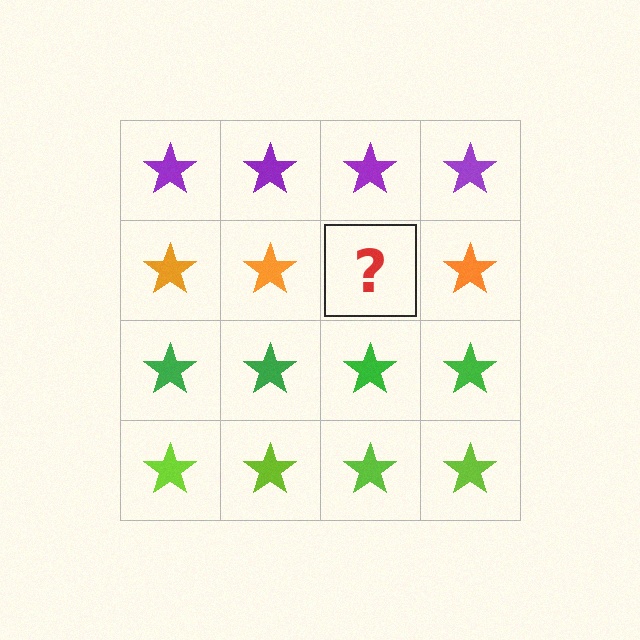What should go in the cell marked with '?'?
The missing cell should contain an orange star.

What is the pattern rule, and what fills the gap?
The rule is that each row has a consistent color. The gap should be filled with an orange star.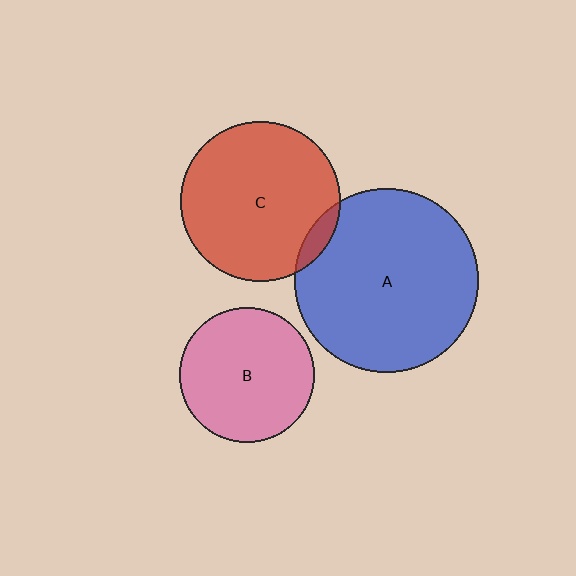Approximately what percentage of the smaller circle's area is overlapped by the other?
Approximately 5%.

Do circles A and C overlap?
Yes.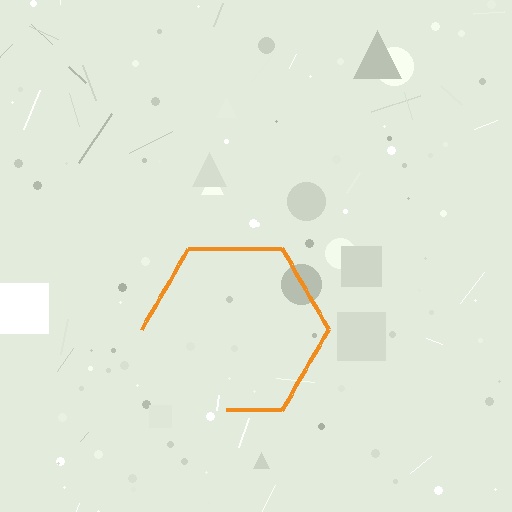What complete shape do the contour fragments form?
The contour fragments form a hexagon.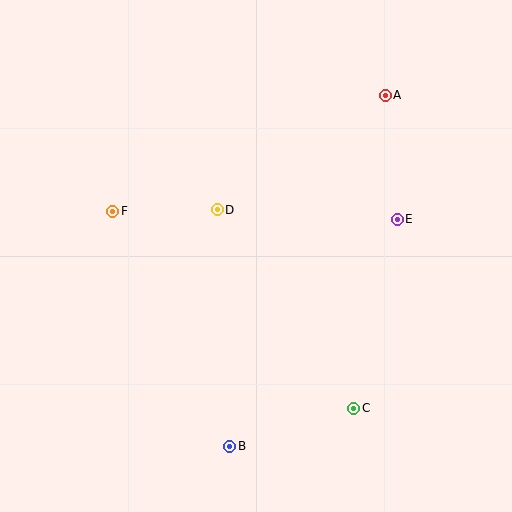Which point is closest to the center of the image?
Point D at (217, 210) is closest to the center.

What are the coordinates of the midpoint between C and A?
The midpoint between C and A is at (369, 252).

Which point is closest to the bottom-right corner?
Point C is closest to the bottom-right corner.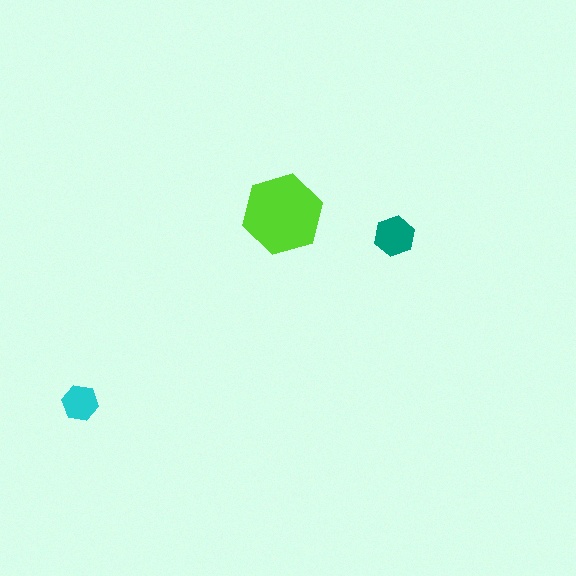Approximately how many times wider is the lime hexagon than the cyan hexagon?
About 2 times wider.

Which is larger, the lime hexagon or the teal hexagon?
The lime one.